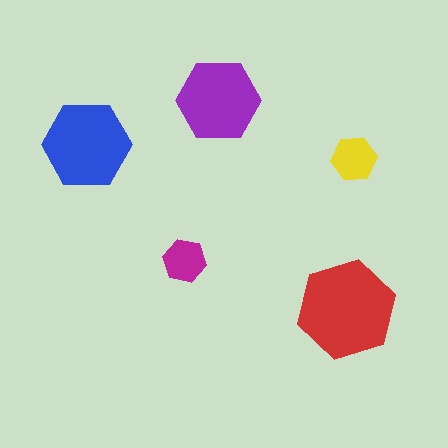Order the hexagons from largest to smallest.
the red one, the blue one, the purple one, the yellow one, the magenta one.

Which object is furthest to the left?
The blue hexagon is leftmost.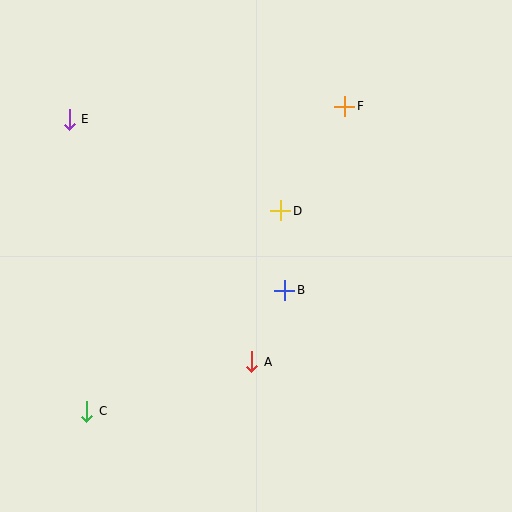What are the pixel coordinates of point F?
Point F is at (345, 107).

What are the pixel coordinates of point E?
Point E is at (69, 119).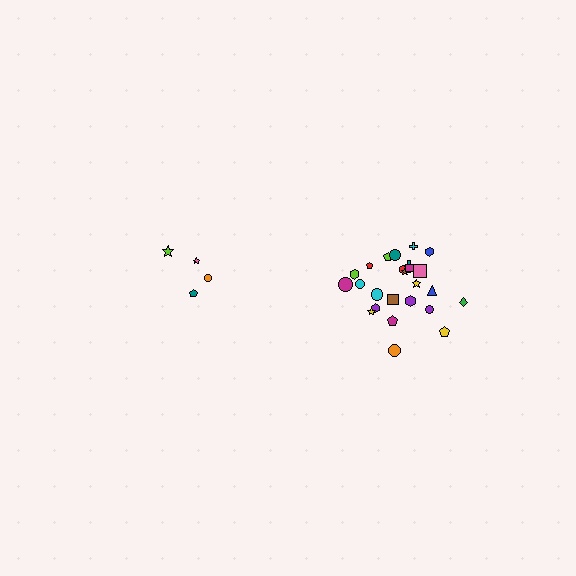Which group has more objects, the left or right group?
The right group.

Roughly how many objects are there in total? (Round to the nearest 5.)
Roughly 30 objects in total.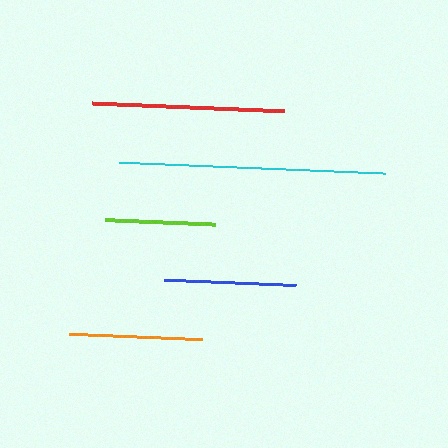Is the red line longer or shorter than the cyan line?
The cyan line is longer than the red line.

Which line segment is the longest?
The cyan line is the longest at approximately 266 pixels.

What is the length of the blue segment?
The blue segment is approximately 132 pixels long.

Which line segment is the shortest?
The lime line is the shortest at approximately 110 pixels.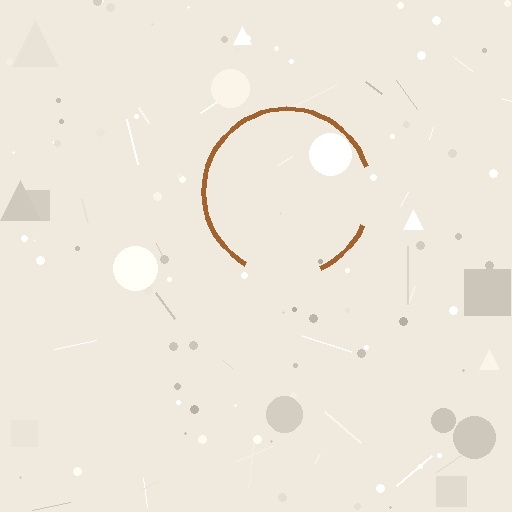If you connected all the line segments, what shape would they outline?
They would outline a circle.